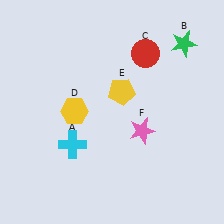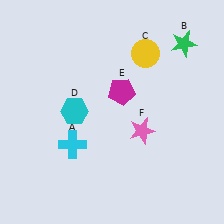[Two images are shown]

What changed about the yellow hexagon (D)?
In Image 1, D is yellow. In Image 2, it changed to cyan.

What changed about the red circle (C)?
In Image 1, C is red. In Image 2, it changed to yellow.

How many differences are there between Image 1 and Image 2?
There are 3 differences between the two images.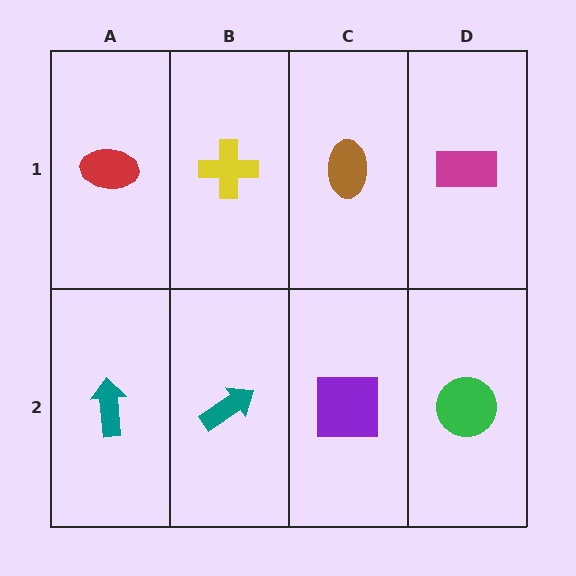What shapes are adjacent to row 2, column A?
A red ellipse (row 1, column A), a teal arrow (row 2, column B).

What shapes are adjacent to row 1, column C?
A purple square (row 2, column C), a yellow cross (row 1, column B), a magenta rectangle (row 1, column D).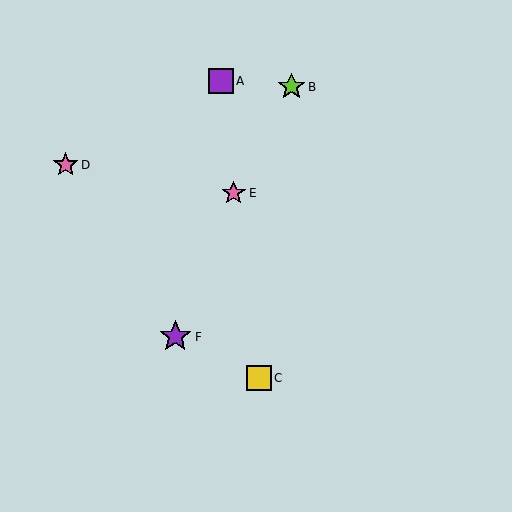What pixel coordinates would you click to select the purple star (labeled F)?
Click at (175, 337) to select the purple star F.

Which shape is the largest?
The purple star (labeled F) is the largest.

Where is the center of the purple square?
The center of the purple square is at (221, 81).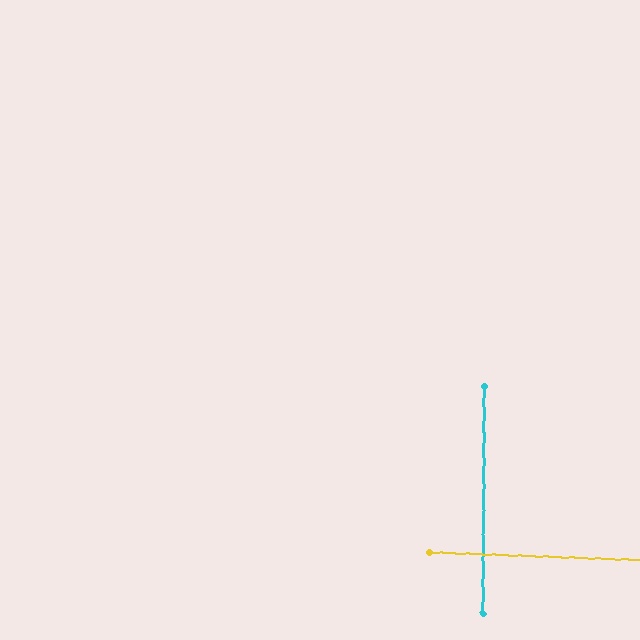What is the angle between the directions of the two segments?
Approximately 88 degrees.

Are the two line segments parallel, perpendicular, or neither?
Perpendicular — they meet at approximately 88°.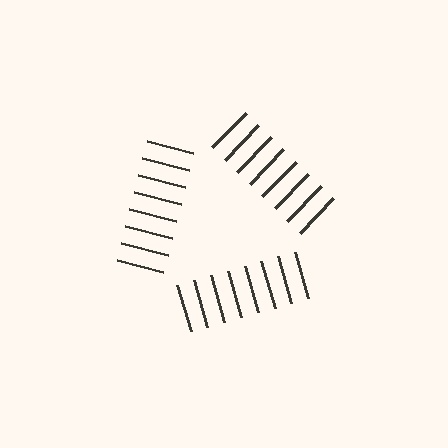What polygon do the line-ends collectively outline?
An illusory triangle — the line segments terminate on its edges but no continuous stroke is drawn.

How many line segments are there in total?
24 — 8 along each of the 3 edges.